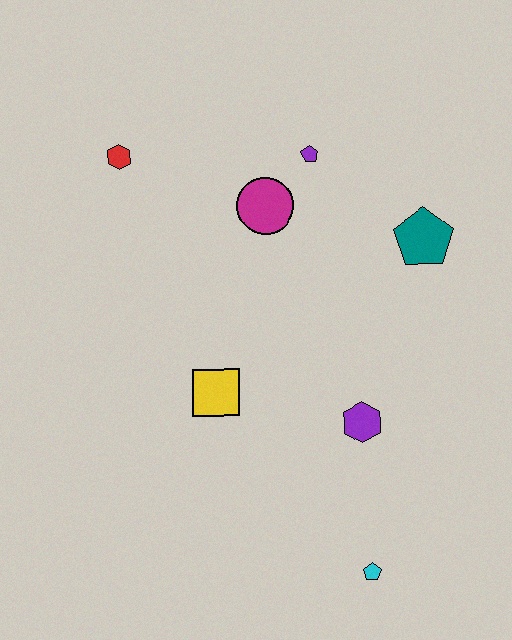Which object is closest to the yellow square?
The purple hexagon is closest to the yellow square.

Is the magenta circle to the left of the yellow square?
No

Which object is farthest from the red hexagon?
The cyan pentagon is farthest from the red hexagon.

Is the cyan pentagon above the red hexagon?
No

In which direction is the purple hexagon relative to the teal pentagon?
The purple hexagon is below the teal pentagon.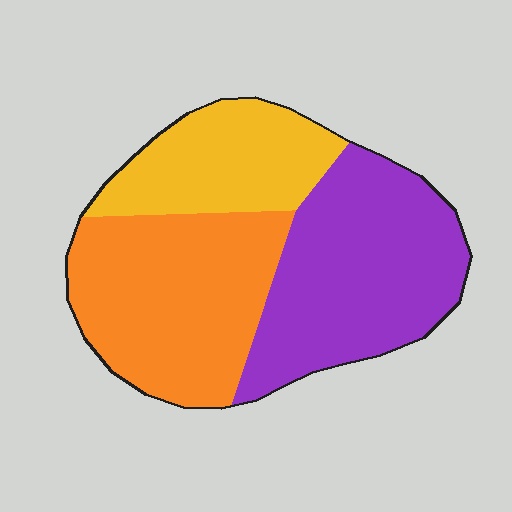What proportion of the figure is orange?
Orange takes up about three eighths (3/8) of the figure.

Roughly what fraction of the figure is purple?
Purple takes up about two fifths (2/5) of the figure.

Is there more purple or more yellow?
Purple.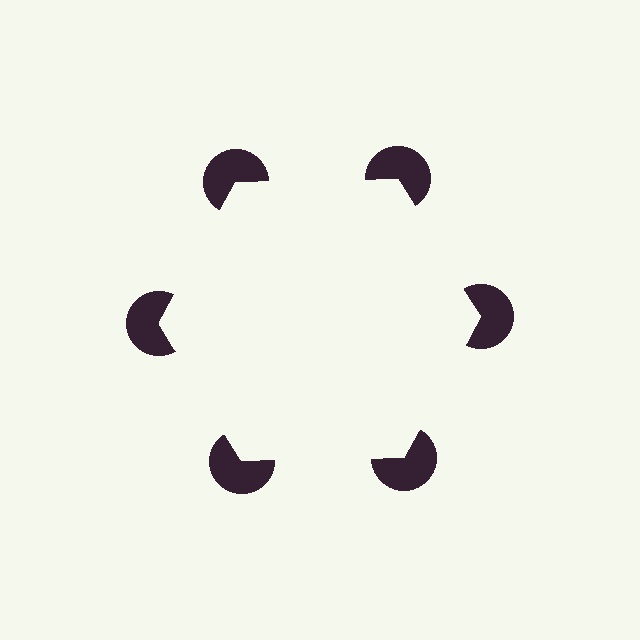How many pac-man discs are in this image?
There are 6 — one at each vertex of the illusory hexagon.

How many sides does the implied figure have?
6 sides.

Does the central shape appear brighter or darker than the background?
It typically appears slightly brighter than the background, even though no actual brightness change is drawn.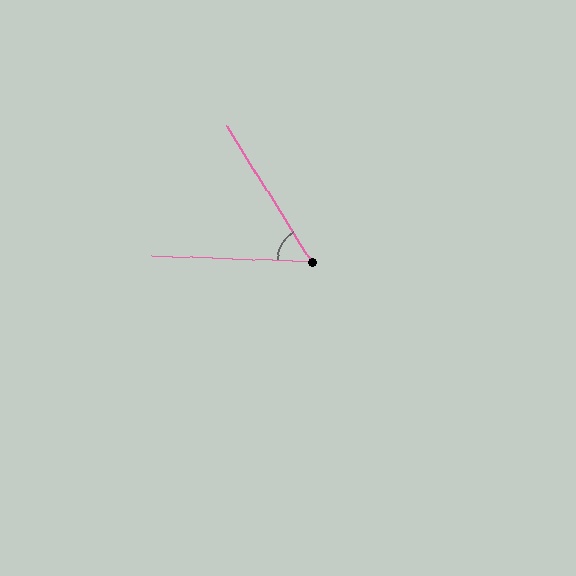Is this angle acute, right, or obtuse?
It is acute.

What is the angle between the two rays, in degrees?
Approximately 56 degrees.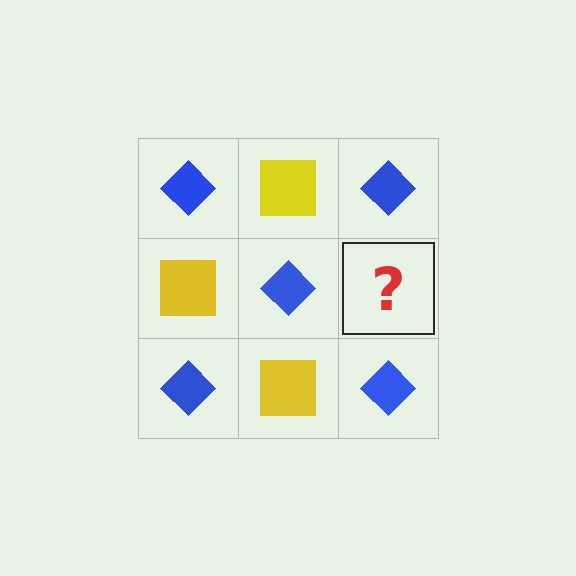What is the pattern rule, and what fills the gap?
The rule is that it alternates blue diamond and yellow square in a checkerboard pattern. The gap should be filled with a yellow square.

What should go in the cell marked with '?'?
The missing cell should contain a yellow square.